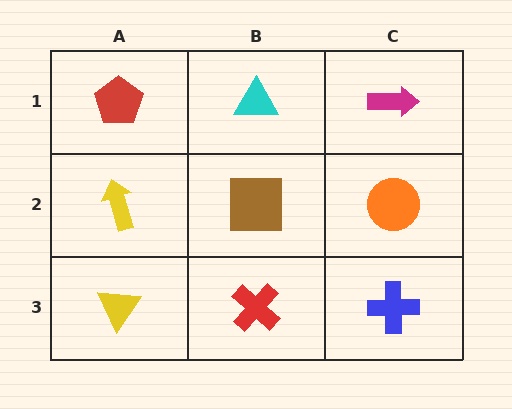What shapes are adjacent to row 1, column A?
A yellow arrow (row 2, column A), a cyan triangle (row 1, column B).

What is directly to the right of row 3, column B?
A blue cross.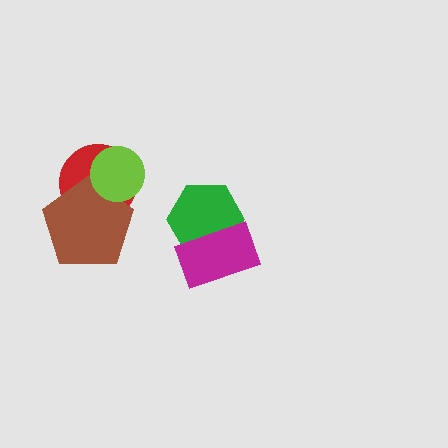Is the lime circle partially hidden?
No, no other shape covers it.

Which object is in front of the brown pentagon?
The lime circle is in front of the brown pentagon.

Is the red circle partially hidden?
Yes, it is partially covered by another shape.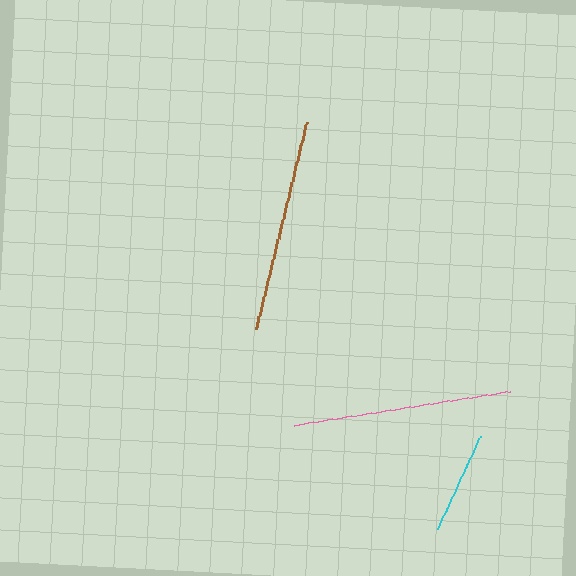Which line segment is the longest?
The pink line is the longest at approximately 218 pixels.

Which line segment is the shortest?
The cyan line is the shortest at approximately 102 pixels.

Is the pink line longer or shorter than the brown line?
The pink line is longer than the brown line.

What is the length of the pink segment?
The pink segment is approximately 218 pixels long.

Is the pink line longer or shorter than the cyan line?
The pink line is longer than the cyan line.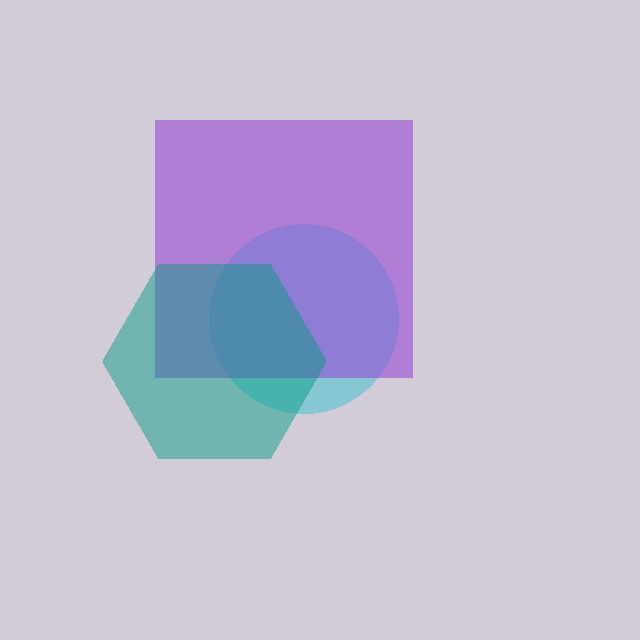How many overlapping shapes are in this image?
There are 3 overlapping shapes in the image.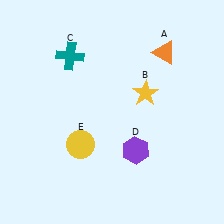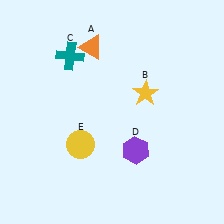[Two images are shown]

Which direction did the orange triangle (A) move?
The orange triangle (A) moved left.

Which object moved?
The orange triangle (A) moved left.